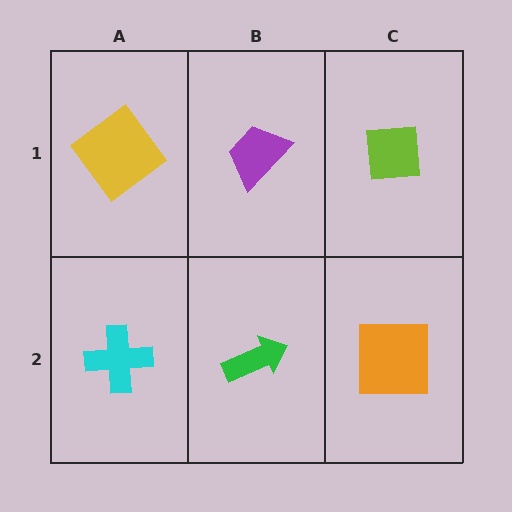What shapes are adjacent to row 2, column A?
A yellow diamond (row 1, column A), a green arrow (row 2, column B).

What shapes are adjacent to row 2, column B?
A purple trapezoid (row 1, column B), a cyan cross (row 2, column A), an orange square (row 2, column C).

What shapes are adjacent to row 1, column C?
An orange square (row 2, column C), a purple trapezoid (row 1, column B).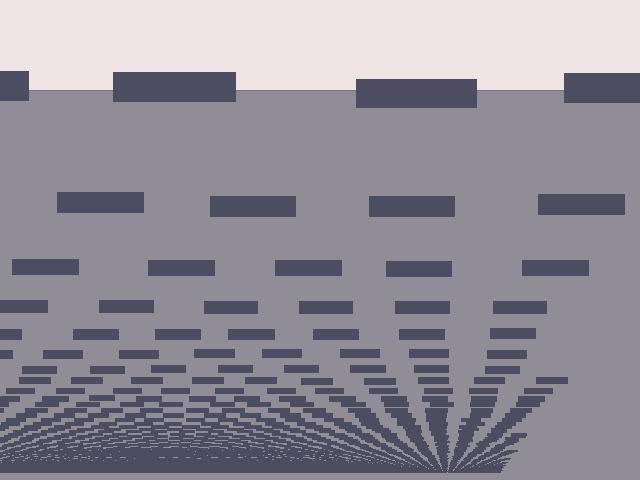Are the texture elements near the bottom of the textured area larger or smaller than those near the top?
Smaller. The gradient is inverted — elements near the bottom are smaller and denser.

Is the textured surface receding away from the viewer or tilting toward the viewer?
The surface appears to tilt toward the viewer. Texture elements get larger and sparser toward the top.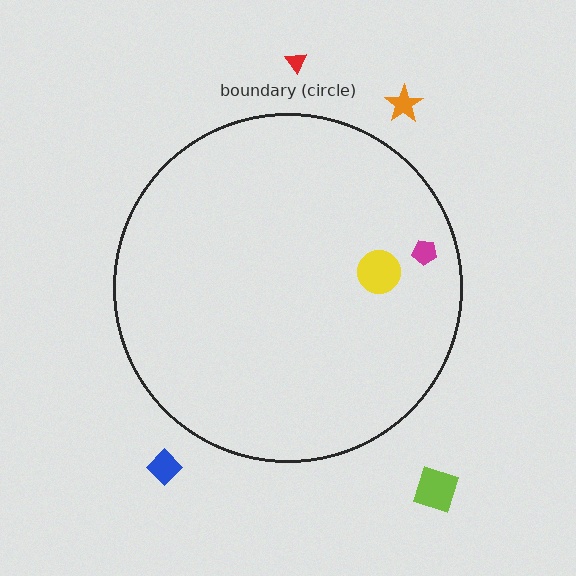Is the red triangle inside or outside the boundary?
Outside.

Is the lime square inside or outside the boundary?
Outside.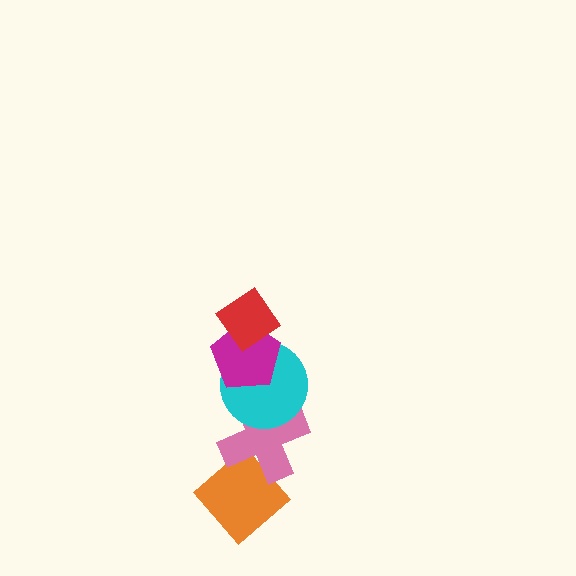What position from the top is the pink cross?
The pink cross is 4th from the top.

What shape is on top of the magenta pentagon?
The red diamond is on top of the magenta pentagon.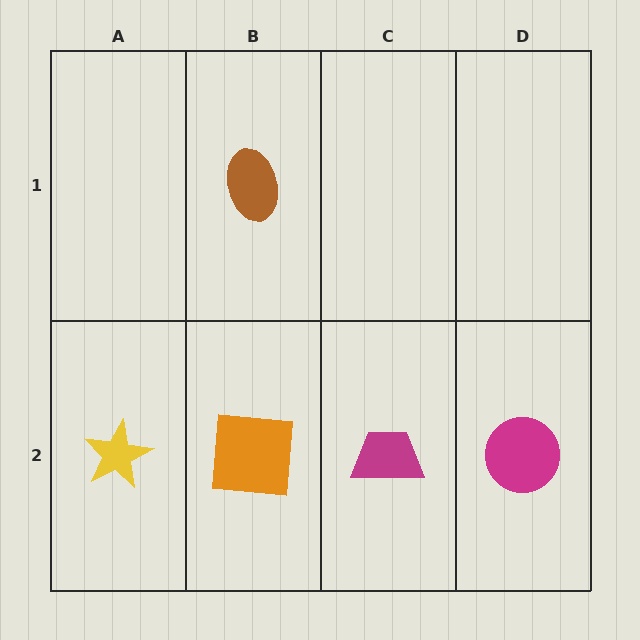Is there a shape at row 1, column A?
No, that cell is empty.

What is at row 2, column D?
A magenta circle.